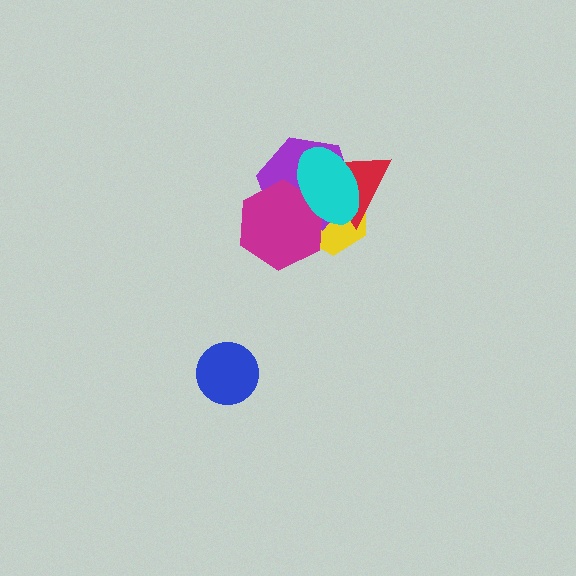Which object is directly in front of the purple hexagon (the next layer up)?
The magenta hexagon is directly in front of the purple hexagon.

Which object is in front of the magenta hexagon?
The cyan ellipse is in front of the magenta hexagon.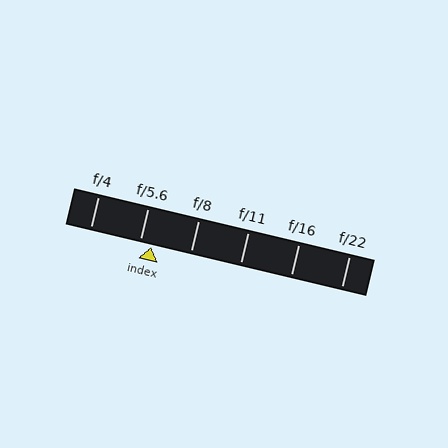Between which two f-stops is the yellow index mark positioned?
The index mark is between f/5.6 and f/8.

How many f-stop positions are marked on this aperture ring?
There are 6 f-stop positions marked.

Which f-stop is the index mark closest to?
The index mark is closest to f/5.6.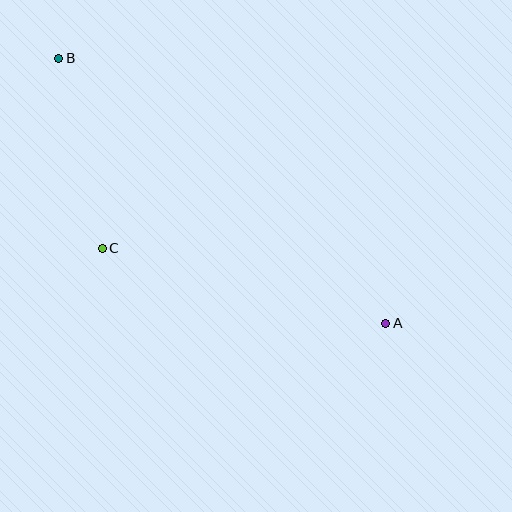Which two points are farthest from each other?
Points A and B are farthest from each other.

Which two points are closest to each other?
Points B and C are closest to each other.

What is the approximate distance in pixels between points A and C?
The distance between A and C is approximately 293 pixels.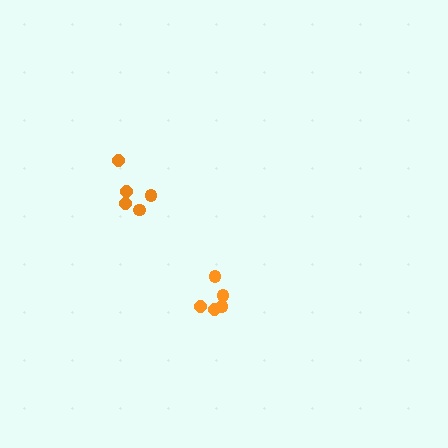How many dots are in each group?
Group 1: 5 dots, Group 2: 5 dots (10 total).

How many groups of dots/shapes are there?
There are 2 groups.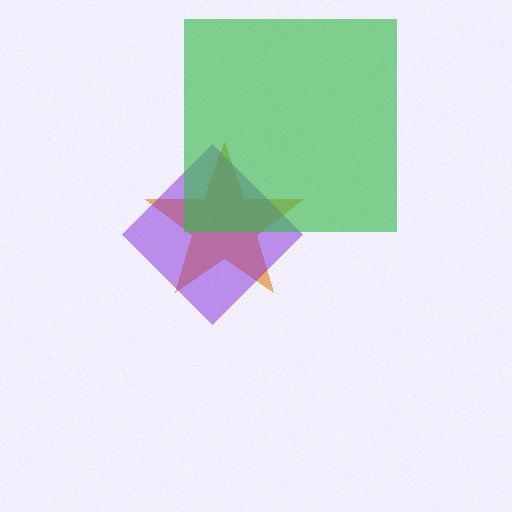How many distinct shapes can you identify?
There are 3 distinct shapes: an orange star, a purple diamond, a green square.